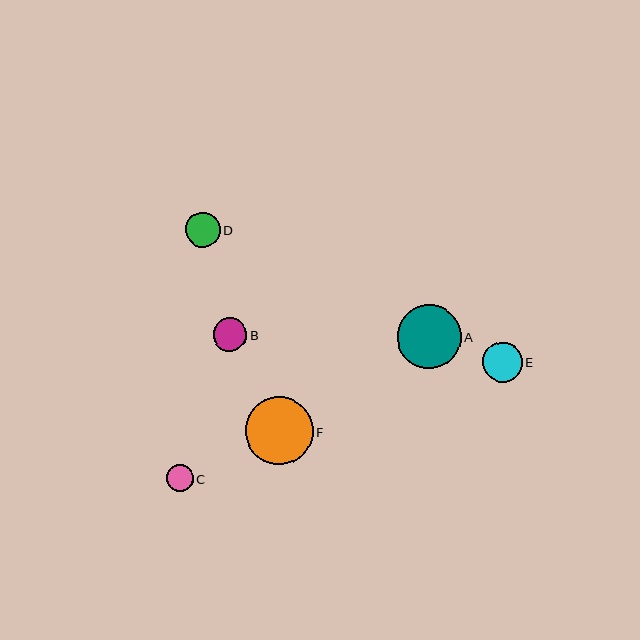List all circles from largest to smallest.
From largest to smallest: F, A, E, D, B, C.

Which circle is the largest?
Circle F is the largest with a size of approximately 68 pixels.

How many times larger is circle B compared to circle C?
Circle B is approximately 1.3 times the size of circle C.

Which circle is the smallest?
Circle C is the smallest with a size of approximately 27 pixels.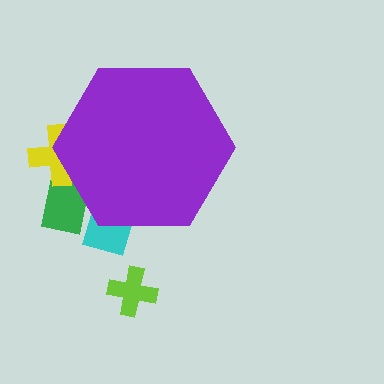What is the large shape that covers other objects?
A purple hexagon.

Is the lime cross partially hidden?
No, the lime cross is fully visible.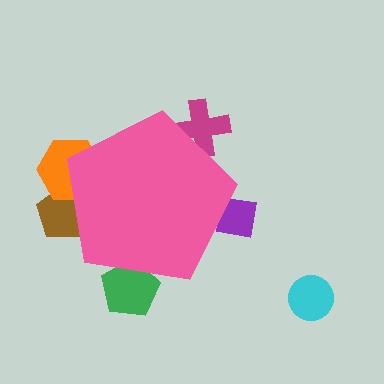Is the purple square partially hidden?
Yes, the purple square is partially hidden behind the pink pentagon.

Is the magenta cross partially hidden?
Yes, the magenta cross is partially hidden behind the pink pentagon.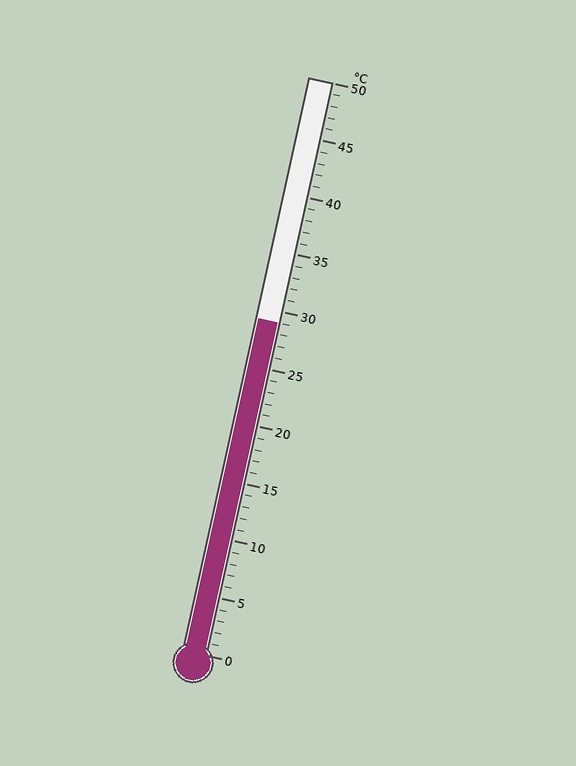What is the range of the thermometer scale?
The thermometer scale ranges from 0°C to 50°C.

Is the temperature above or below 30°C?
The temperature is below 30°C.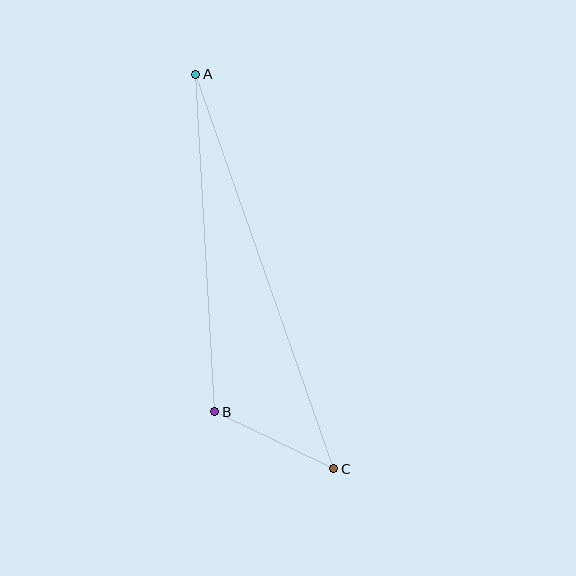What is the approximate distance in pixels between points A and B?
The distance between A and B is approximately 338 pixels.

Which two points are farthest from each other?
Points A and C are farthest from each other.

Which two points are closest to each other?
Points B and C are closest to each other.